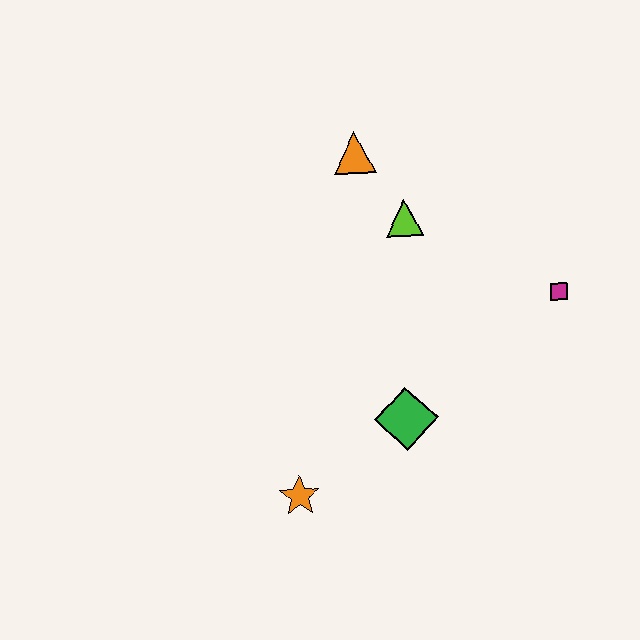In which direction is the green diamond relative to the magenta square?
The green diamond is to the left of the magenta square.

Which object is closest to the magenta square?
The lime triangle is closest to the magenta square.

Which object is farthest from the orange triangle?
The orange star is farthest from the orange triangle.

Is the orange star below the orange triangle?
Yes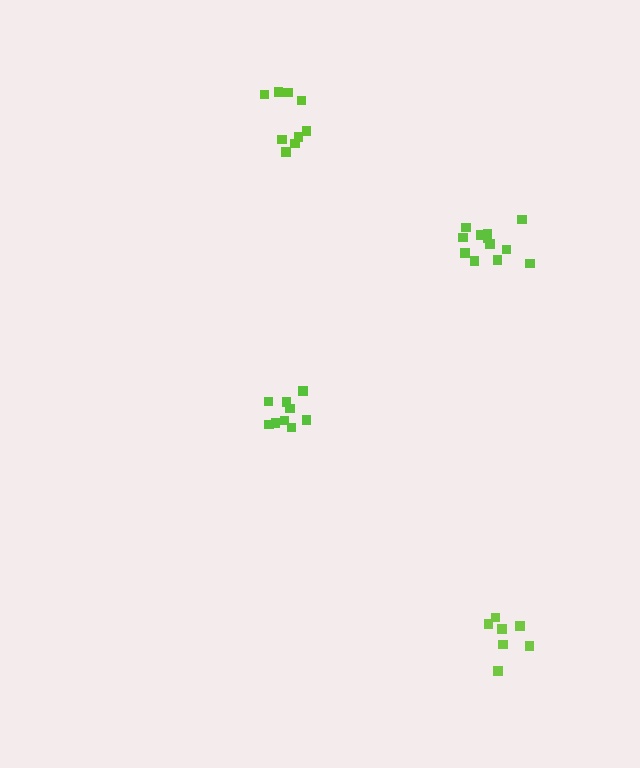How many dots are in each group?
Group 1: 7 dots, Group 2: 9 dots, Group 3: 9 dots, Group 4: 12 dots (37 total).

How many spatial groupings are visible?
There are 4 spatial groupings.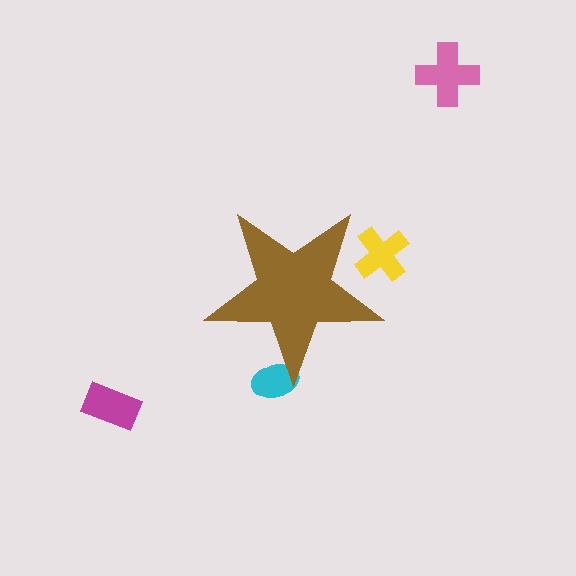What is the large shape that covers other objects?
A brown star.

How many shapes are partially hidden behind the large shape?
2 shapes are partially hidden.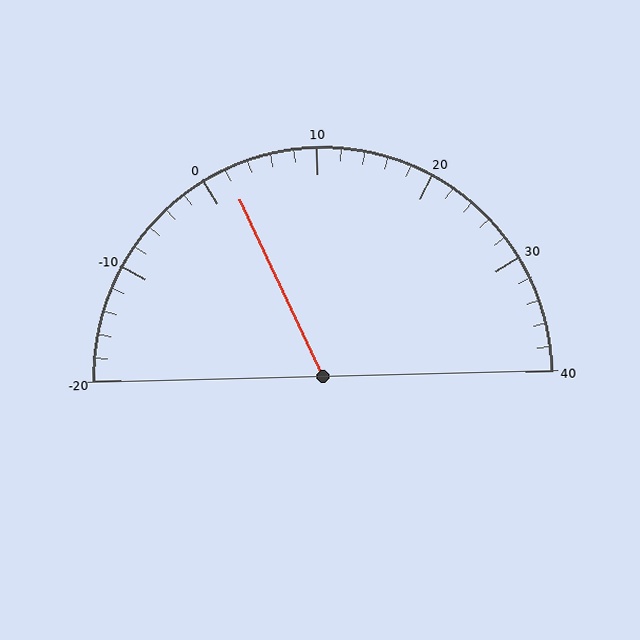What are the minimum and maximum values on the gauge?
The gauge ranges from -20 to 40.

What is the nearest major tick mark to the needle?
The nearest major tick mark is 0.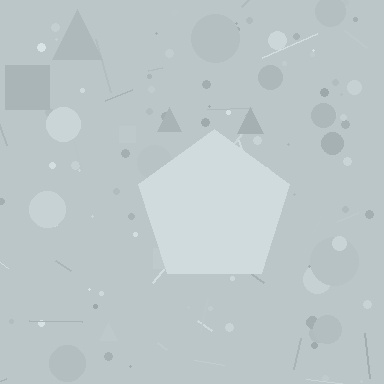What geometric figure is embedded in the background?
A pentagon is embedded in the background.